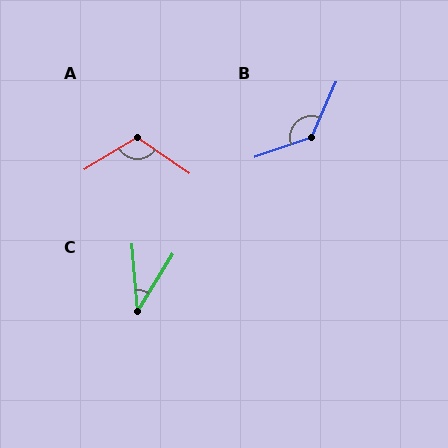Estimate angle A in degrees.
Approximately 114 degrees.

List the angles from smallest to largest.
C (36°), A (114°), B (133°).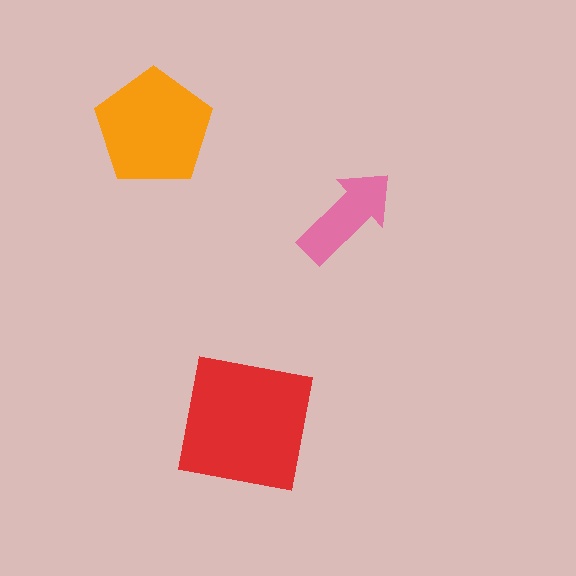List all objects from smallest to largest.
The pink arrow, the orange pentagon, the red square.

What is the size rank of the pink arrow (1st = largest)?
3rd.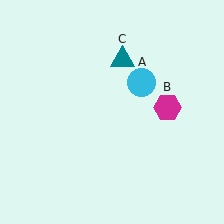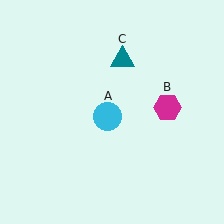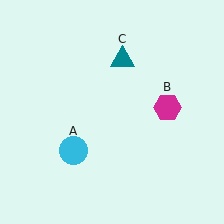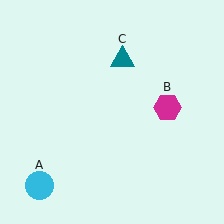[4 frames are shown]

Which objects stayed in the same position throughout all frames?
Magenta hexagon (object B) and teal triangle (object C) remained stationary.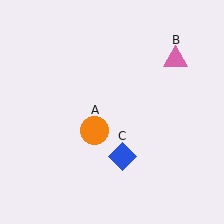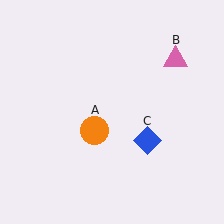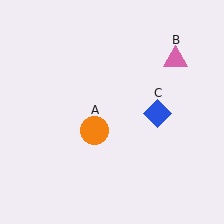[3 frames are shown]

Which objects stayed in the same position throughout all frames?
Orange circle (object A) and pink triangle (object B) remained stationary.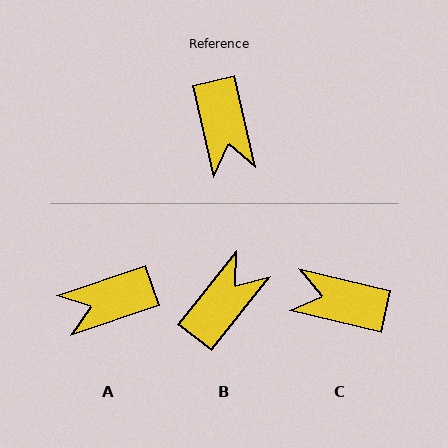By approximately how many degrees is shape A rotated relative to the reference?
Approximately 84 degrees clockwise.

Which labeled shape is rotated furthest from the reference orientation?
B, about 129 degrees away.